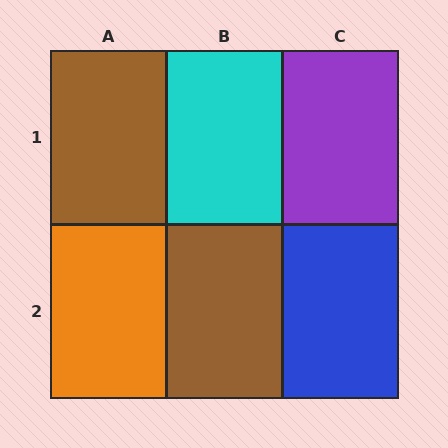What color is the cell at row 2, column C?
Blue.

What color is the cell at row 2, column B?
Brown.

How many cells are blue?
1 cell is blue.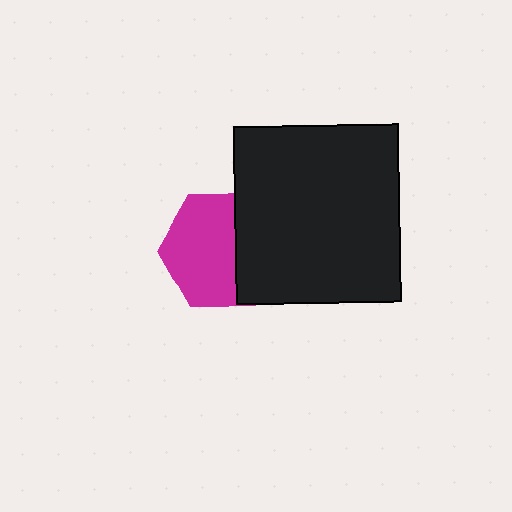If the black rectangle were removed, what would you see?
You would see the complete magenta hexagon.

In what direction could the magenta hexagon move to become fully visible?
The magenta hexagon could move left. That would shift it out from behind the black rectangle entirely.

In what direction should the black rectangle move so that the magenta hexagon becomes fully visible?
The black rectangle should move right. That is the shortest direction to clear the overlap and leave the magenta hexagon fully visible.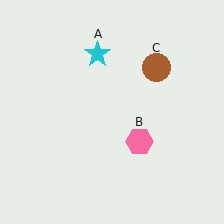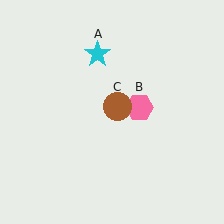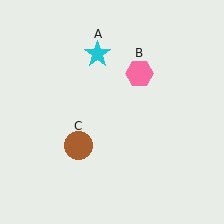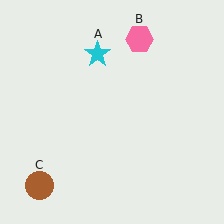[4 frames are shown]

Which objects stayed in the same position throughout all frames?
Cyan star (object A) remained stationary.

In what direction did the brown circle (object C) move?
The brown circle (object C) moved down and to the left.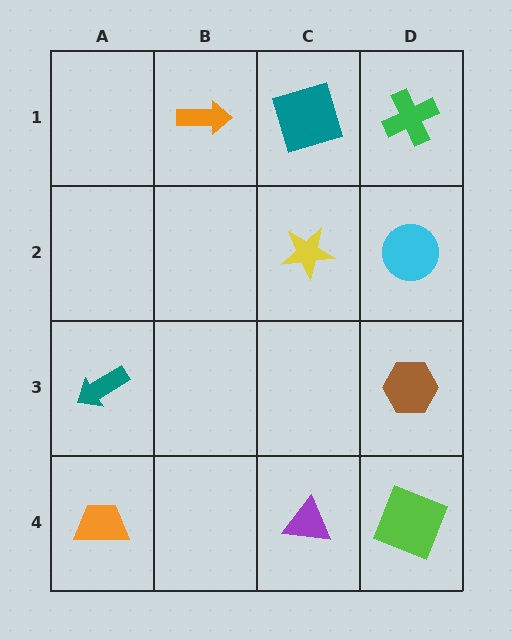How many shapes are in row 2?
2 shapes.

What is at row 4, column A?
An orange trapezoid.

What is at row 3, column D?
A brown hexagon.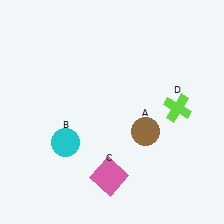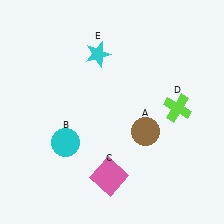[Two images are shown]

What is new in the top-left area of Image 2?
A cyan star (E) was added in the top-left area of Image 2.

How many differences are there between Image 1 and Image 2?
There is 1 difference between the two images.